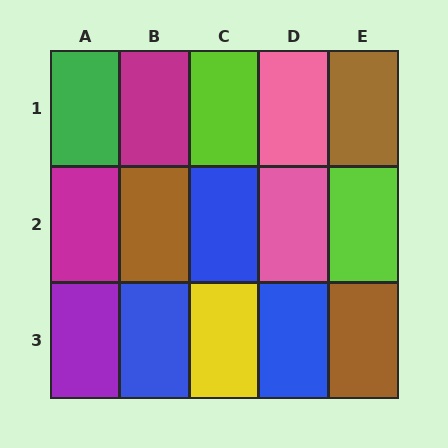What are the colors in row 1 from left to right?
Green, magenta, lime, pink, brown.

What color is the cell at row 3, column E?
Brown.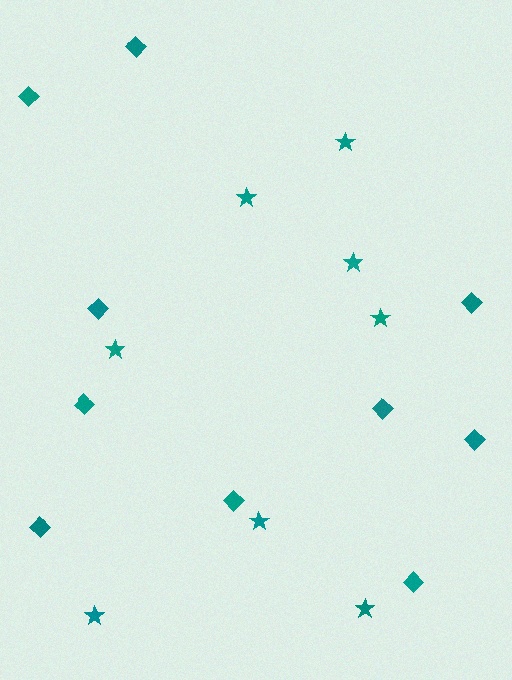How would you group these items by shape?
There are 2 groups: one group of stars (8) and one group of diamonds (10).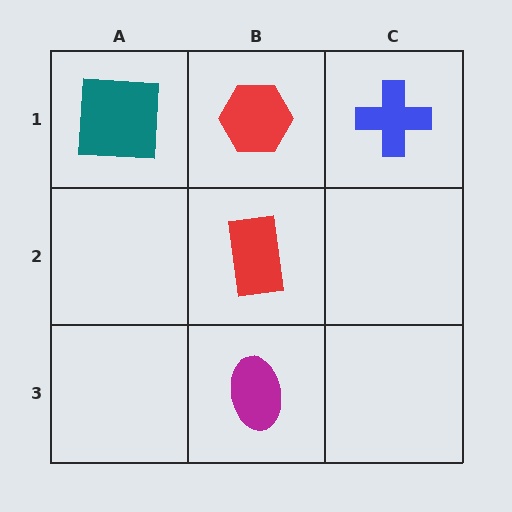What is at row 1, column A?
A teal square.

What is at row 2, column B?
A red rectangle.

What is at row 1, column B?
A red hexagon.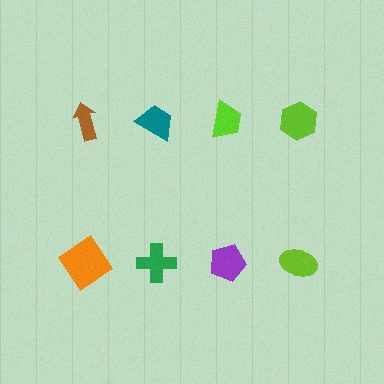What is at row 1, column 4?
A lime hexagon.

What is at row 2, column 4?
A lime ellipse.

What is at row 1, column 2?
A teal trapezoid.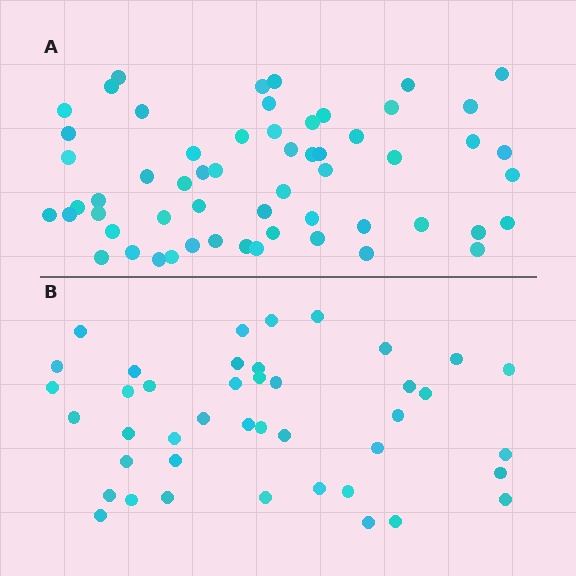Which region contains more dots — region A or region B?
Region A (the top region) has more dots.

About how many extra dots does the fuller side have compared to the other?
Region A has approximately 15 more dots than region B.